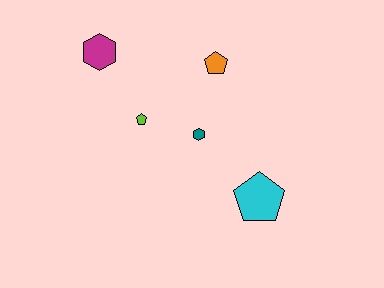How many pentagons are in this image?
There are 3 pentagons.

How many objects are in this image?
There are 5 objects.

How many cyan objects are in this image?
There is 1 cyan object.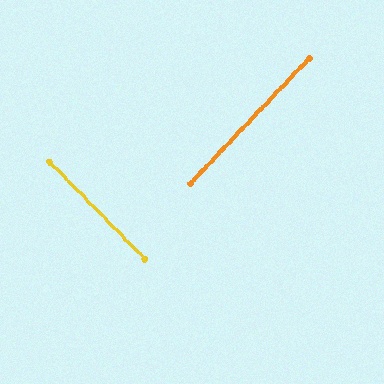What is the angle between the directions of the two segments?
Approximately 88 degrees.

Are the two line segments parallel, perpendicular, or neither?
Perpendicular — they meet at approximately 88°.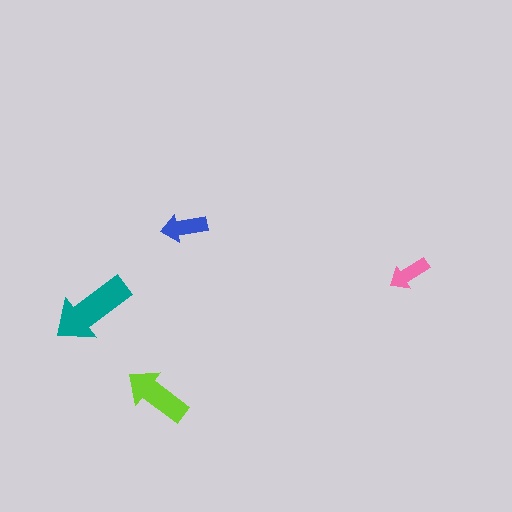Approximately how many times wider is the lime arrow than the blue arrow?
About 1.5 times wider.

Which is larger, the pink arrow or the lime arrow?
The lime one.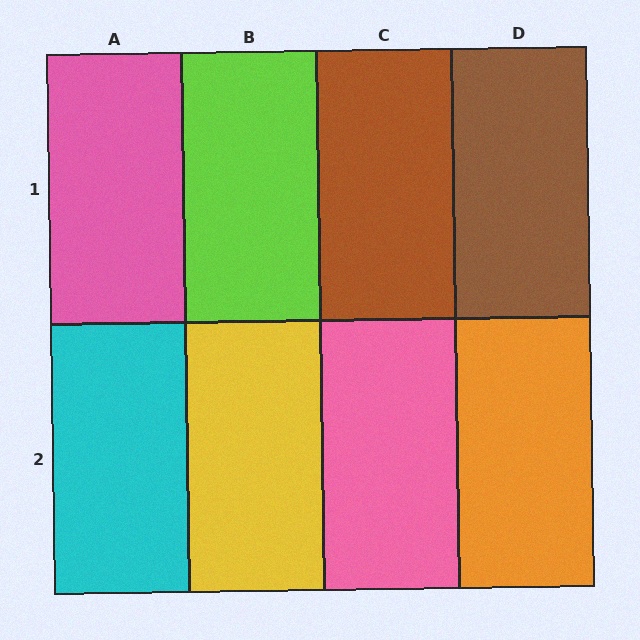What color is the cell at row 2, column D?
Orange.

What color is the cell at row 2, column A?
Cyan.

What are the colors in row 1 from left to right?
Pink, lime, brown, brown.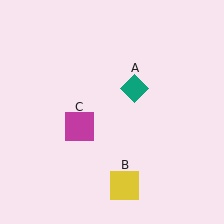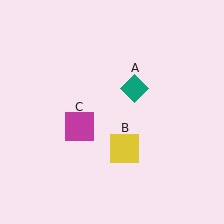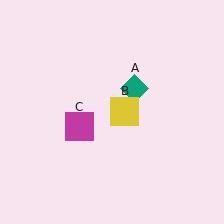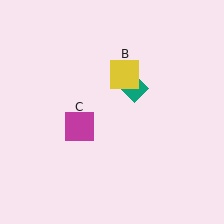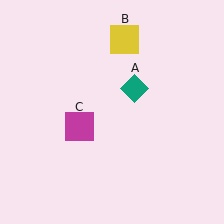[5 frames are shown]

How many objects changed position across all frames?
1 object changed position: yellow square (object B).